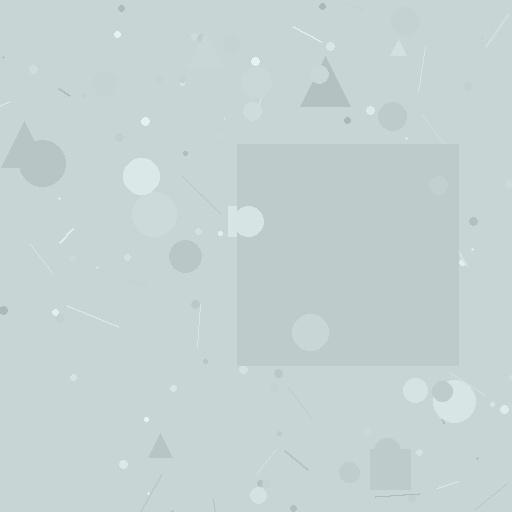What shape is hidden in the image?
A square is hidden in the image.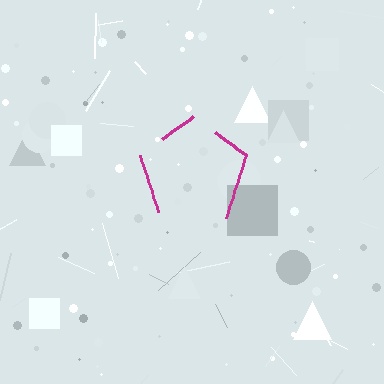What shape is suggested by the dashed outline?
The dashed outline suggests a pentagon.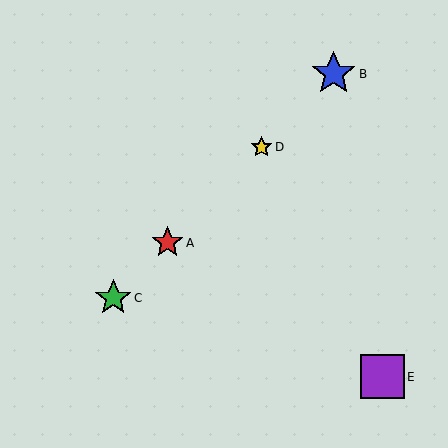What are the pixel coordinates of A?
Object A is at (167, 243).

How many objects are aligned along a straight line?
4 objects (A, B, C, D) are aligned along a straight line.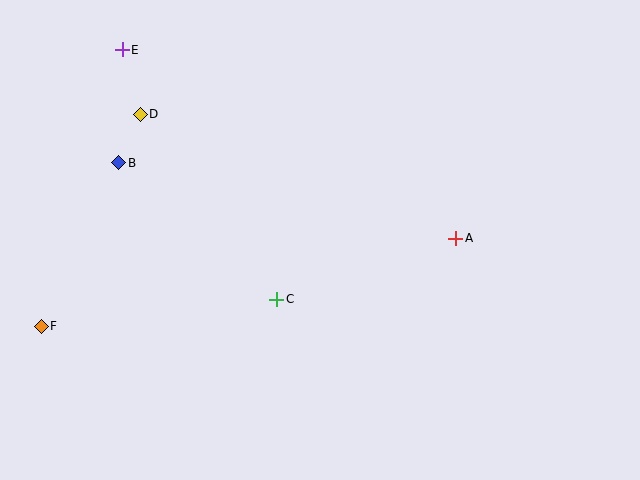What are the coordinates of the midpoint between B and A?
The midpoint between B and A is at (287, 201).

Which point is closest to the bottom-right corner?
Point A is closest to the bottom-right corner.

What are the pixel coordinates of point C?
Point C is at (277, 299).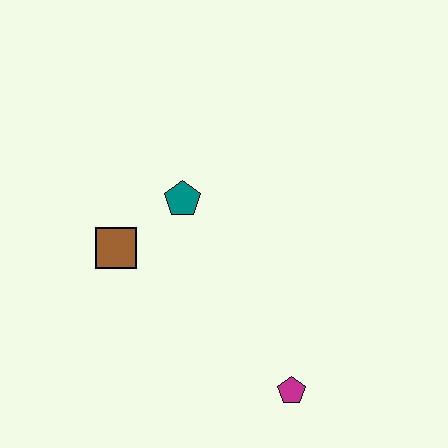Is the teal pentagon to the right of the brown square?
Yes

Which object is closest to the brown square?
The teal pentagon is closest to the brown square.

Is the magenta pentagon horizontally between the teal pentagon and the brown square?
No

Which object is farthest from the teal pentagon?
The magenta pentagon is farthest from the teal pentagon.